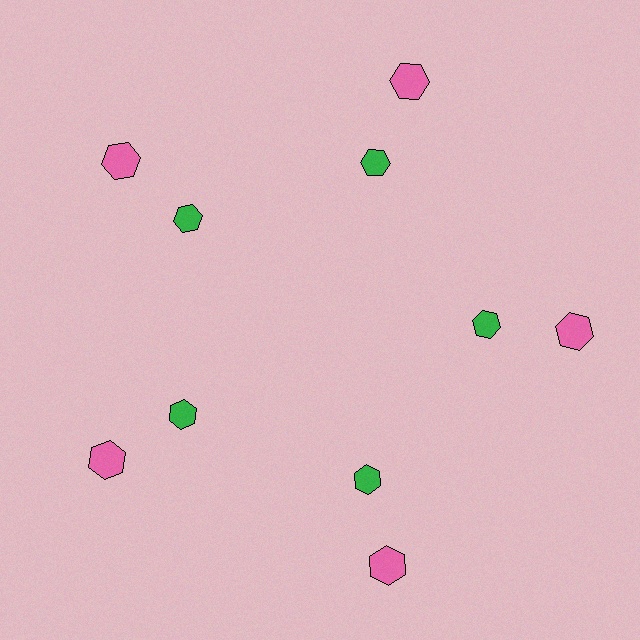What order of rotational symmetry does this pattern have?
This pattern has 5-fold rotational symmetry.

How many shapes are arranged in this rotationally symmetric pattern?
There are 10 shapes, arranged in 5 groups of 2.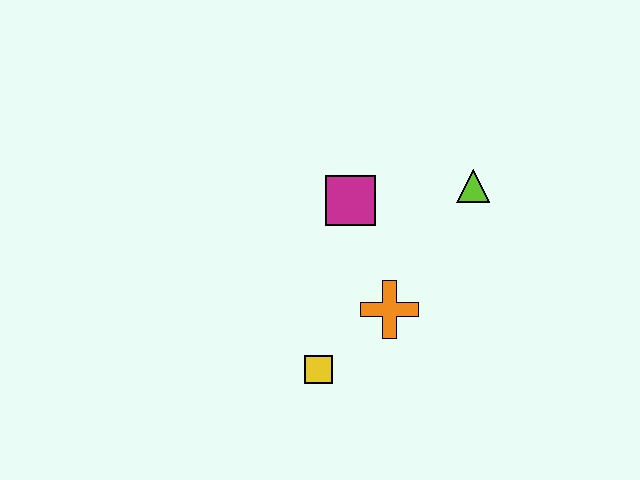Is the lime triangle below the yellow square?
No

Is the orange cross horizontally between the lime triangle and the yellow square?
Yes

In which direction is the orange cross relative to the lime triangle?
The orange cross is below the lime triangle.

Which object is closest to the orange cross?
The yellow square is closest to the orange cross.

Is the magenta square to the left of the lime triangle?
Yes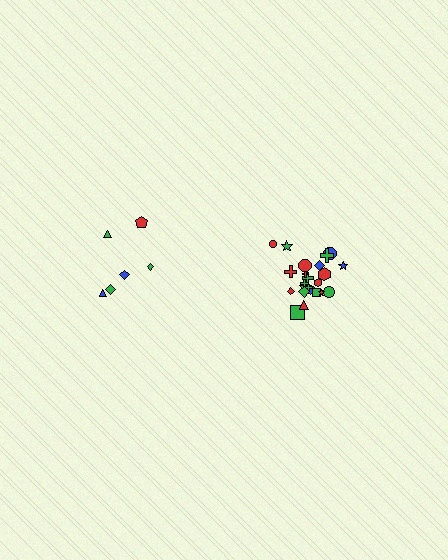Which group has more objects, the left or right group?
The right group.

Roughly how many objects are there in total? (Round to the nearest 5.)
Roughly 30 objects in total.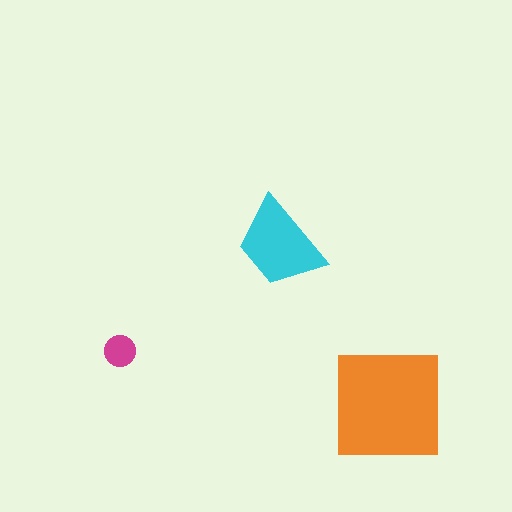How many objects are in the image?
There are 3 objects in the image.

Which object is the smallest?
The magenta circle.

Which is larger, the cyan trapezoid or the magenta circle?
The cyan trapezoid.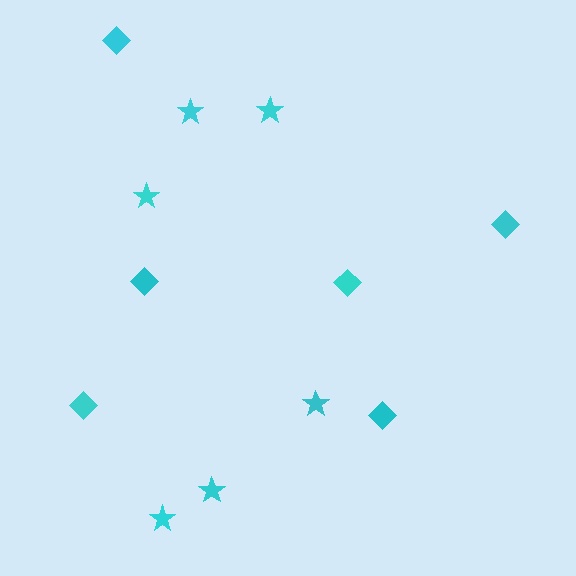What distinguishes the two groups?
There are 2 groups: one group of stars (6) and one group of diamonds (6).